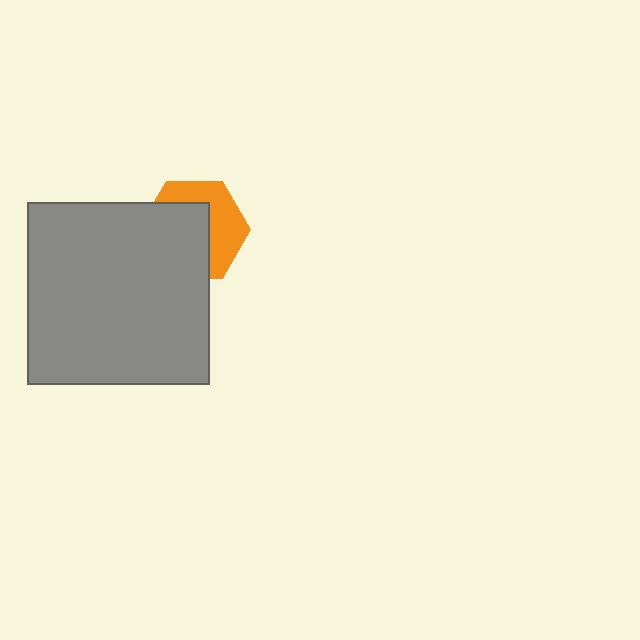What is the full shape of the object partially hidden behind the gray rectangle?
The partially hidden object is an orange hexagon.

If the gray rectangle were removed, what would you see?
You would see the complete orange hexagon.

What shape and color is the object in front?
The object in front is a gray rectangle.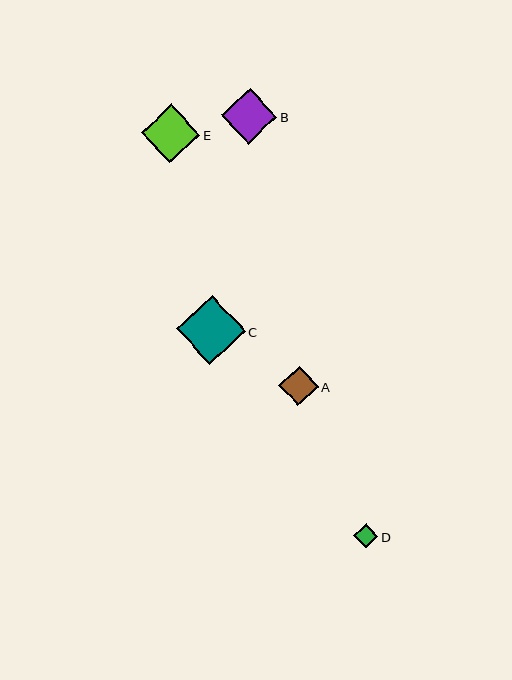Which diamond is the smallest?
Diamond D is the smallest with a size of approximately 24 pixels.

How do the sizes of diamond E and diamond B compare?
Diamond E and diamond B are approximately the same size.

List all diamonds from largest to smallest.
From largest to smallest: C, E, B, A, D.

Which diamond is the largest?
Diamond C is the largest with a size of approximately 69 pixels.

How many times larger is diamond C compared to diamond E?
Diamond C is approximately 1.2 times the size of diamond E.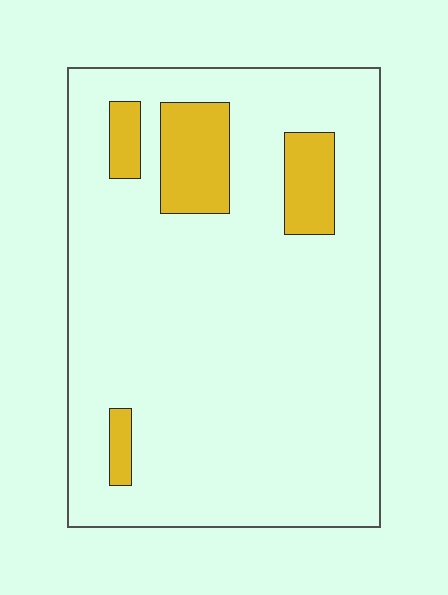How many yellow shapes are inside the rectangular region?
4.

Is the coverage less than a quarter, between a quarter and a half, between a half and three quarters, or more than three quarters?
Less than a quarter.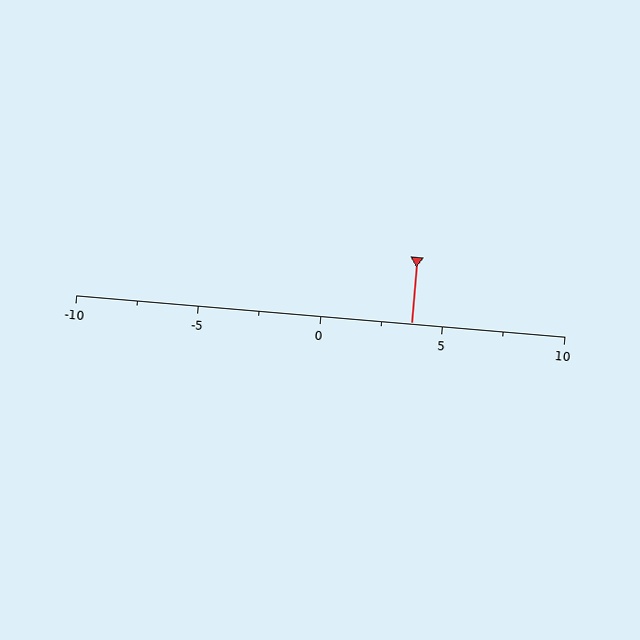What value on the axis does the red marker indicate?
The marker indicates approximately 3.8.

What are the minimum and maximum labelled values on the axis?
The axis runs from -10 to 10.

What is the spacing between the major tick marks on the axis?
The major ticks are spaced 5 apart.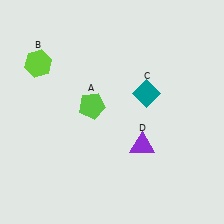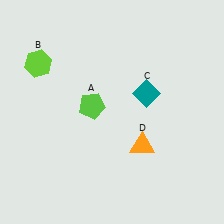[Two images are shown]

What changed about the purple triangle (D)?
In Image 1, D is purple. In Image 2, it changed to orange.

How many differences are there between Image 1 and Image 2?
There is 1 difference between the two images.